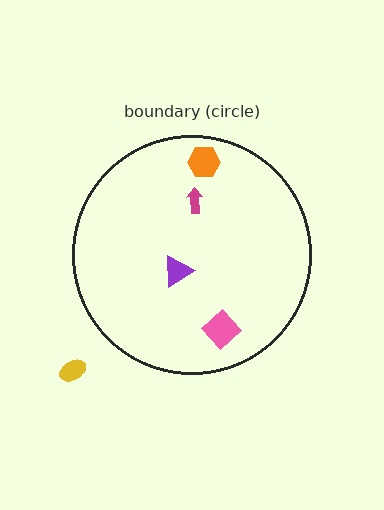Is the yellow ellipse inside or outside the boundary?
Outside.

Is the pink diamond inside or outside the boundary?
Inside.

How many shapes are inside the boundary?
4 inside, 1 outside.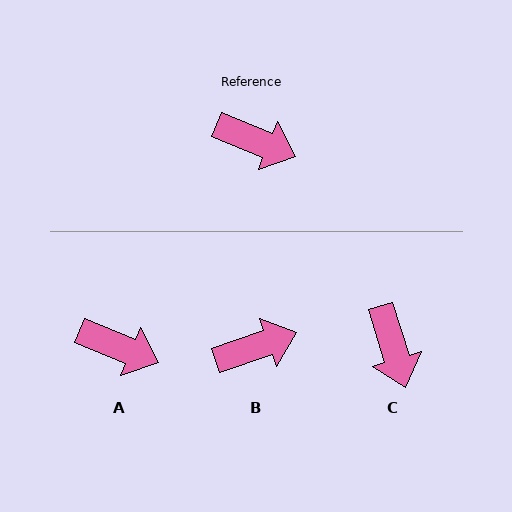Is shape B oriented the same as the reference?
No, it is off by about 42 degrees.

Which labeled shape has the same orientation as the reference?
A.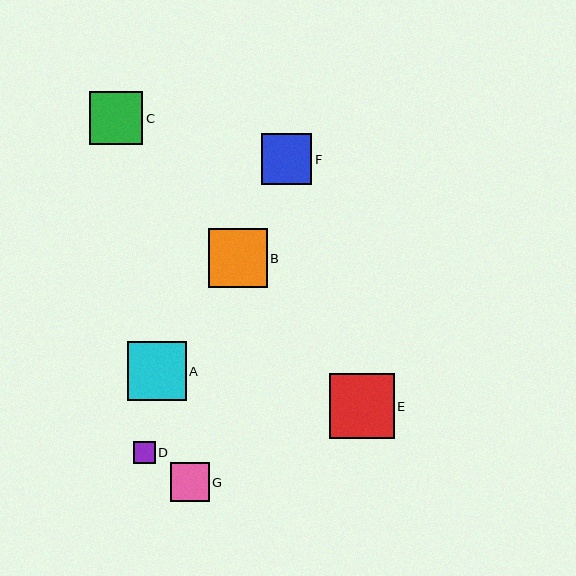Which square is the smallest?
Square D is the smallest with a size of approximately 21 pixels.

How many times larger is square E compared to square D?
Square E is approximately 3.1 times the size of square D.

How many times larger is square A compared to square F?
Square A is approximately 1.2 times the size of square F.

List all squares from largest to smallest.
From largest to smallest: E, B, A, C, F, G, D.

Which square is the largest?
Square E is the largest with a size of approximately 65 pixels.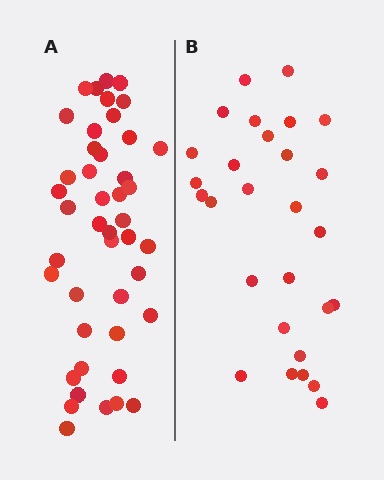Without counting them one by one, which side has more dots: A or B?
Region A (the left region) has more dots.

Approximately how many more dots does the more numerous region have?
Region A has approximately 15 more dots than region B.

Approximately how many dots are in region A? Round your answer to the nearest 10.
About 40 dots. (The exact count is 44, which rounds to 40.)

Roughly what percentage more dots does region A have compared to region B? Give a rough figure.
About 55% more.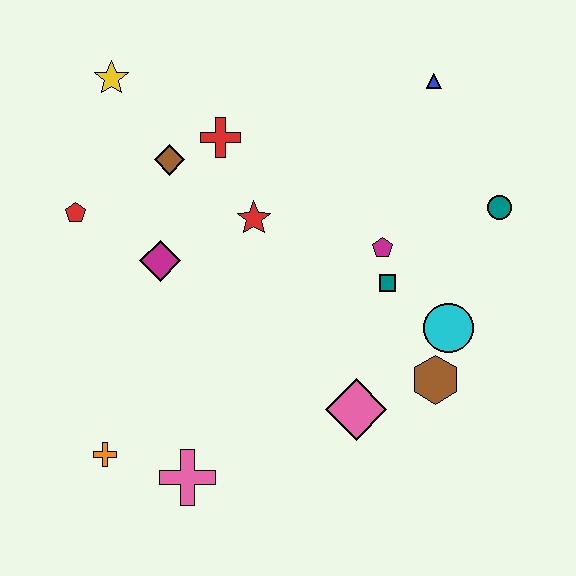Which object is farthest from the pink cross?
The blue triangle is farthest from the pink cross.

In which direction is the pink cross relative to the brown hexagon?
The pink cross is to the left of the brown hexagon.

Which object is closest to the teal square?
The magenta pentagon is closest to the teal square.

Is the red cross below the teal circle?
No